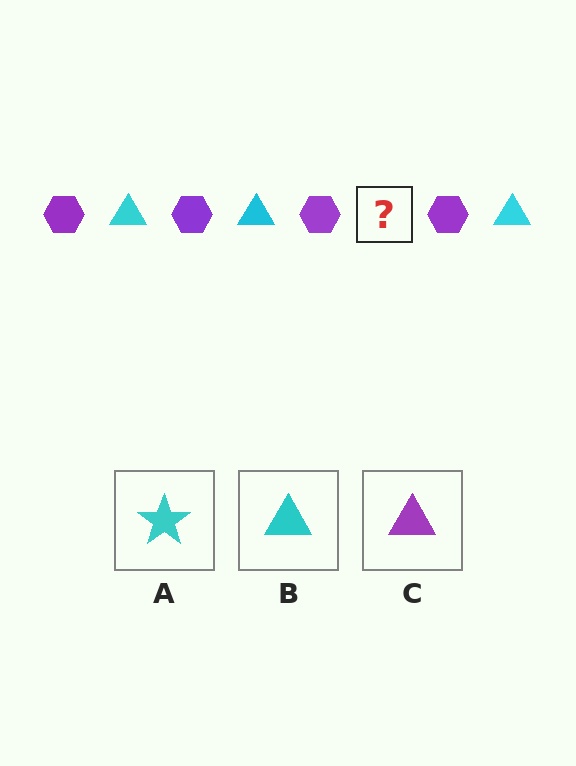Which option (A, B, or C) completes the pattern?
B.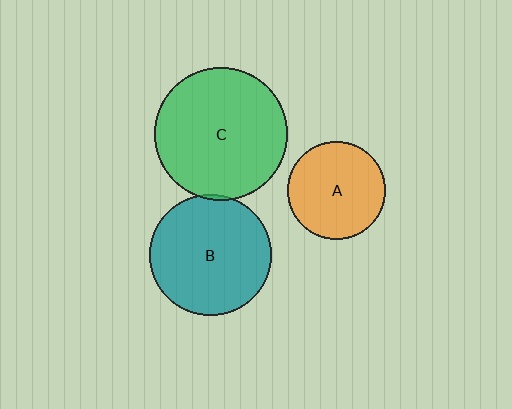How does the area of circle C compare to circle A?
Approximately 1.9 times.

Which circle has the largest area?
Circle C (green).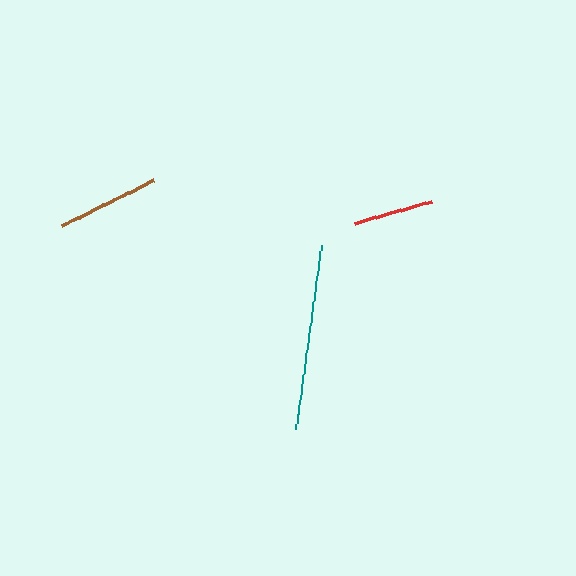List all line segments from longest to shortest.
From longest to shortest: teal, brown, red.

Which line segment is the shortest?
The red line is the shortest at approximately 80 pixels.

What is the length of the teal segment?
The teal segment is approximately 186 pixels long.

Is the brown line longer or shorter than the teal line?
The teal line is longer than the brown line.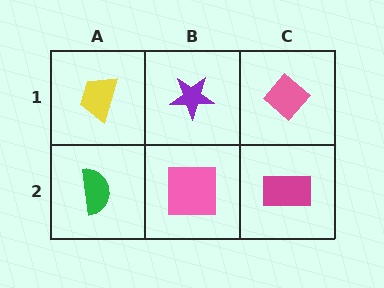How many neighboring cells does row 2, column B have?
3.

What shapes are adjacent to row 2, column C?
A pink diamond (row 1, column C), a pink square (row 2, column B).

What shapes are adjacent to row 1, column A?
A green semicircle (row 2, column A), a purple star (row 1, column B).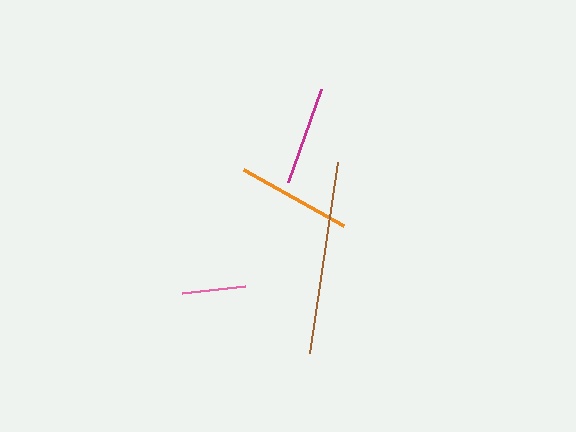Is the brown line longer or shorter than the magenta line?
The brown line is longer than the magenta line.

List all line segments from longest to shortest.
From longest to shortest: brown, orange, magenta, pink.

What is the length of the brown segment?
The brown segment is approximately 193 pixels long.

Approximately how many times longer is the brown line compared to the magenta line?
The brown line is approximately 2.0 times the length of the magenta line.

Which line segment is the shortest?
The pink line is the shortest at approximately 64 pixels.